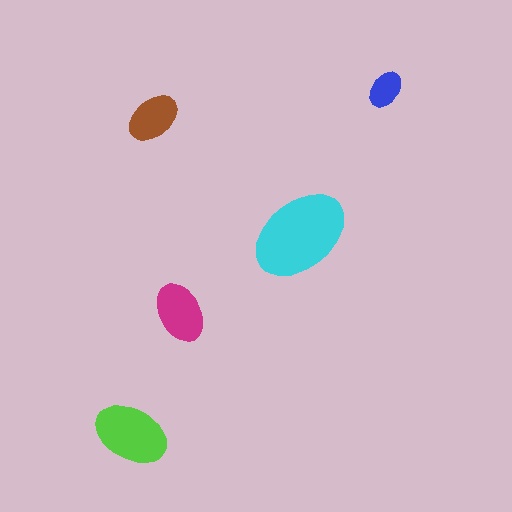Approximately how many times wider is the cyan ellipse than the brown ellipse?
About 2 times wider.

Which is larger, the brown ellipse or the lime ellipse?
The lime one.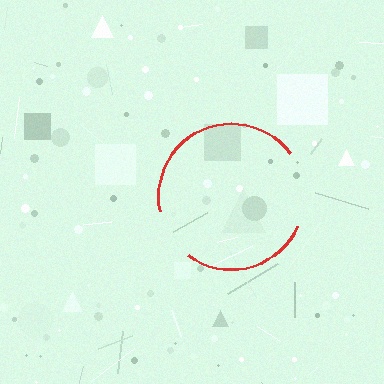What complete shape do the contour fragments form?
The contour fragments form a circle.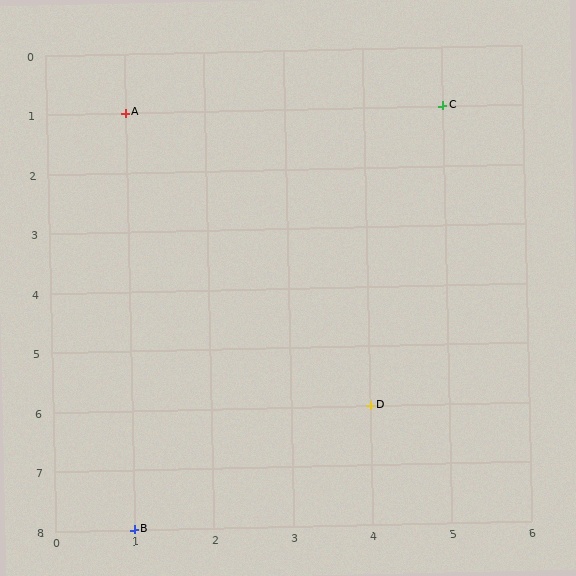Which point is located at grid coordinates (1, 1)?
Point A is at (1, 1).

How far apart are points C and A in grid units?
Points C and A are 4 columns apart.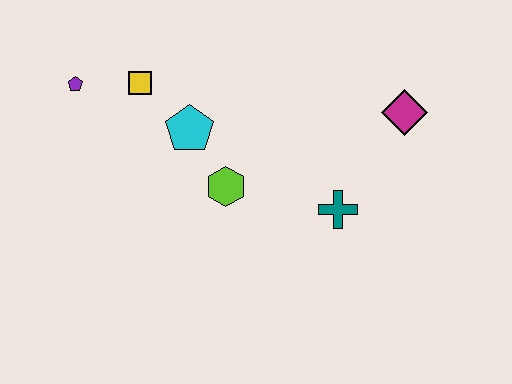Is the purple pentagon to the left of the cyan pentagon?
Yes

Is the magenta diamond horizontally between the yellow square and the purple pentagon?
No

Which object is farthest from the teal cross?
The purple pentagon is farthest from the teal cross.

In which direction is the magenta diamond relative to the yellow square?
The magenta diamond is to the right of the yellow square.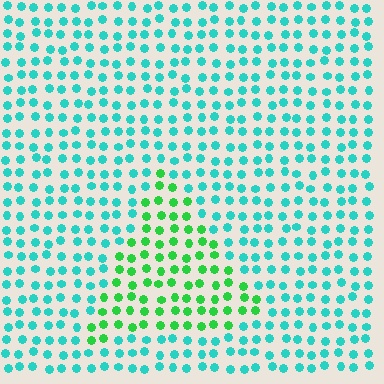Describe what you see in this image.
The image is filled with small cyan elements in a uniform arrangement. A triangle-shaped region is visible where the elements are tinted to a slightly different hue, forming a subtle color boundary.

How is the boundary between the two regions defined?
The boundary is defined purely by a slight shift in hue (about 46 degrees). Spacing, size, and orientation are identical on both sides.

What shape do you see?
I see a triangle.